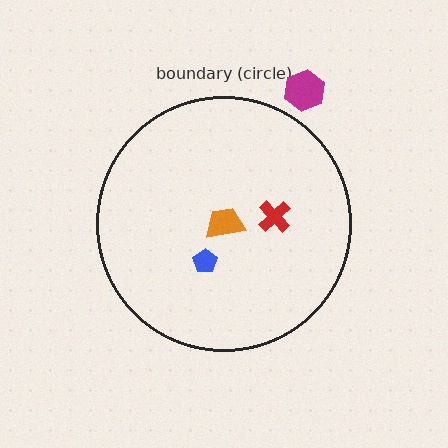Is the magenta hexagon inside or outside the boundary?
Outside.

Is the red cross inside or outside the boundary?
Inside.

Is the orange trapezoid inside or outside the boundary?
Inside.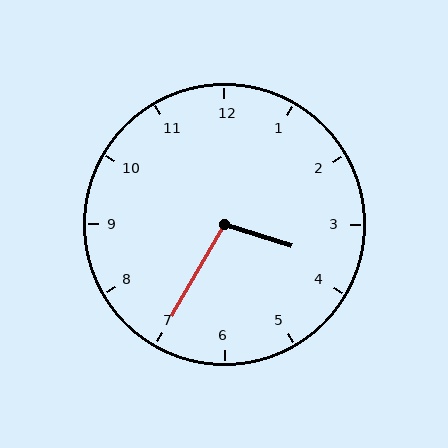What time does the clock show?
3:35.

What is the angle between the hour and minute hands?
Approximately 102 degrees.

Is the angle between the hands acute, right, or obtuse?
It is obtuse.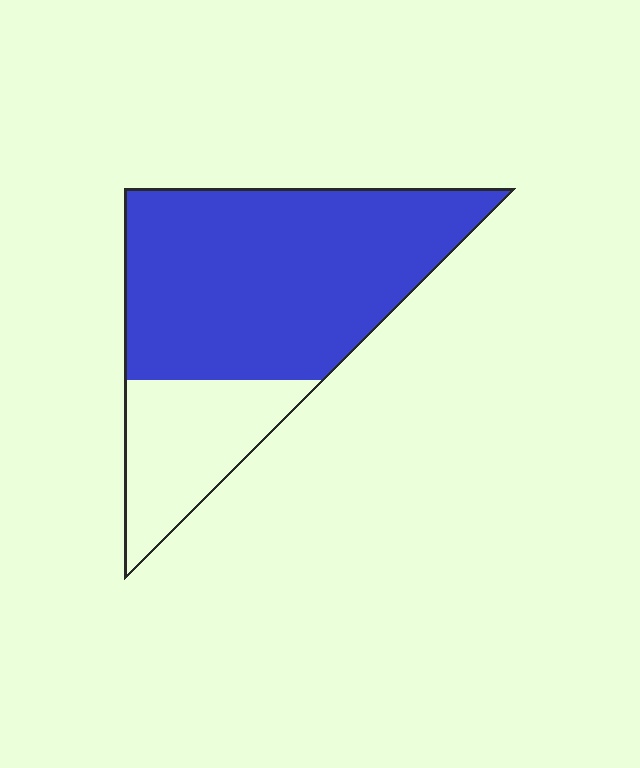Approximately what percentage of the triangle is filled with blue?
Approximately 75%.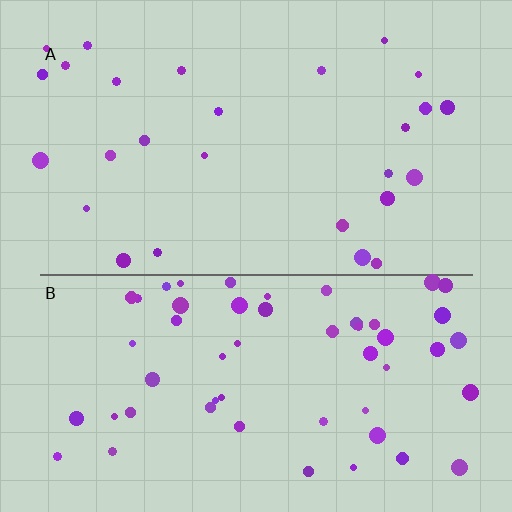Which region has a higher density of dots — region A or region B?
B (the bottom).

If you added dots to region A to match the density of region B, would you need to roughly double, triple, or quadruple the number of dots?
Approximately double.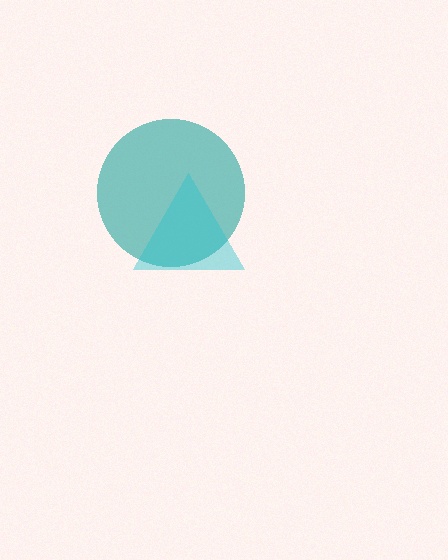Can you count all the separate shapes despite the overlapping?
Yes, there are 2 separate shapes.